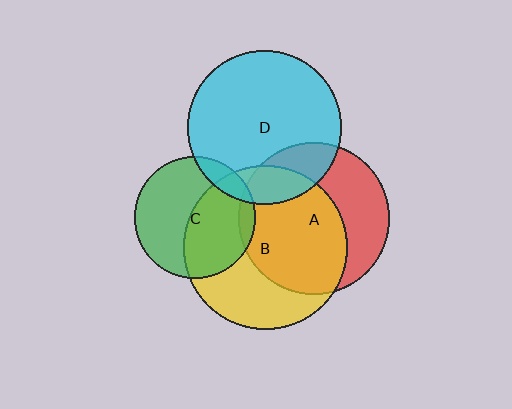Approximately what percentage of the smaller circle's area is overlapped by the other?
Approximately 15%.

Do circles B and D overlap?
Yes.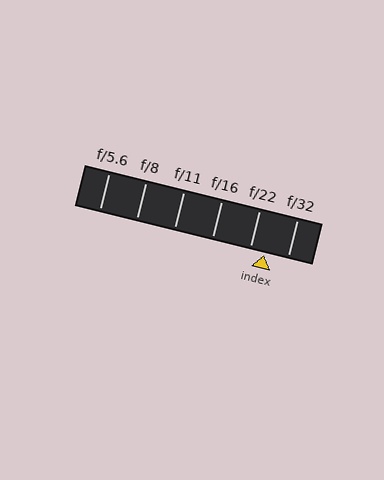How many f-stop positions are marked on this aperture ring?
There are 6 f-stop positions marked.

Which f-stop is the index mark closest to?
The index mark is closest to f/22.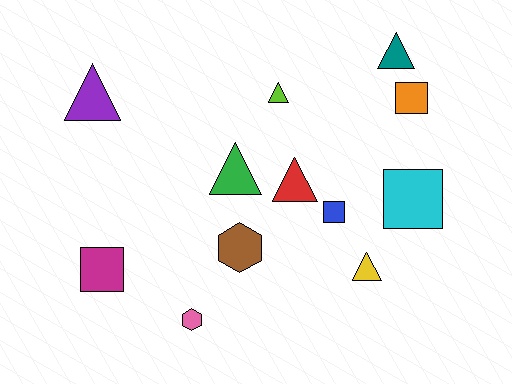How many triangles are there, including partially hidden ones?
There are 6 triangles.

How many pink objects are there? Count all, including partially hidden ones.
There is 1 pink object.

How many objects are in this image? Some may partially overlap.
There are 12 objects.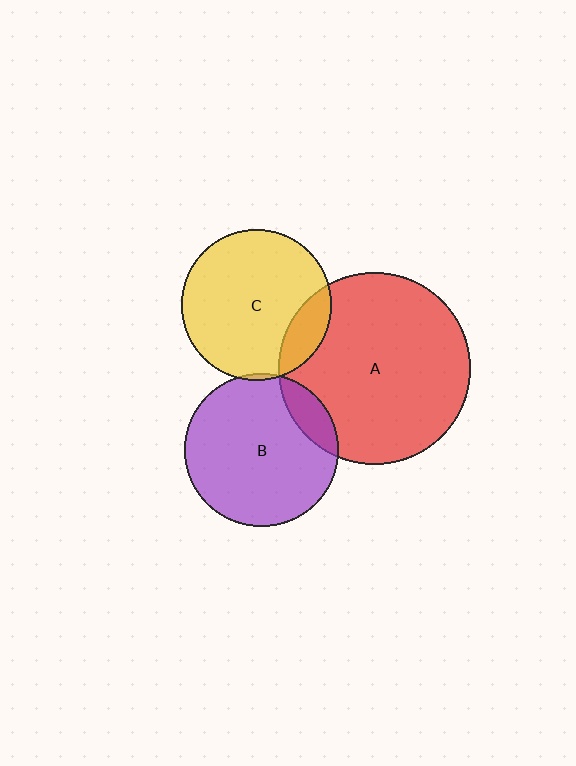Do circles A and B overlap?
Yes.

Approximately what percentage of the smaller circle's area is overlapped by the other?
Approximately 10%.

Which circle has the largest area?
Circle A (red).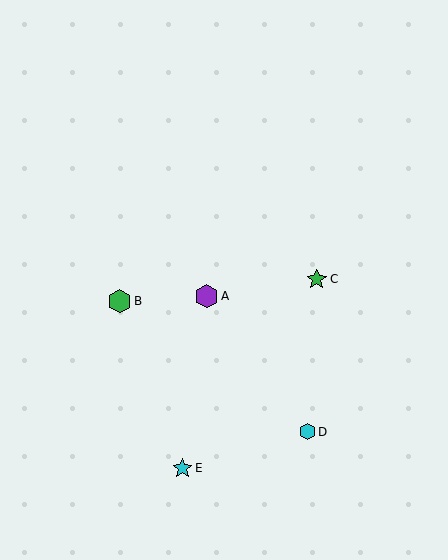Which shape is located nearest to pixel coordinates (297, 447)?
The cyan hexagon (labeled D) at (307, 432) is nearest to that location.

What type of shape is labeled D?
Shape D is a cyan hexagon.